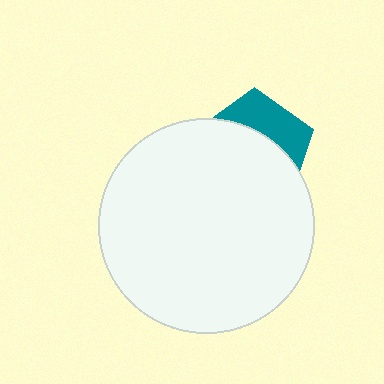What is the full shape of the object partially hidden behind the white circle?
The partially hidden object is a teal pentagon.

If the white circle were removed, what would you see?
You would see the complete teal pentagon.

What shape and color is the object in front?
The object in front is a white circle.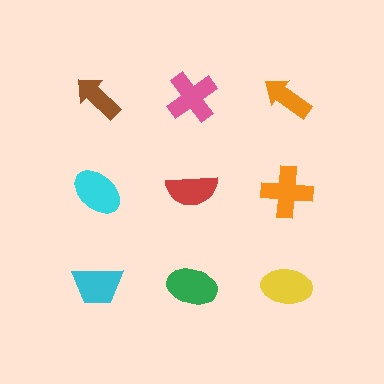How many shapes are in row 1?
3 shapes.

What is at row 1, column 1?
A brown arrow.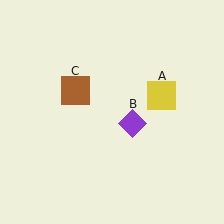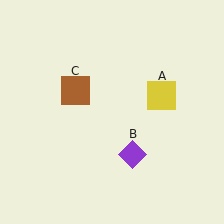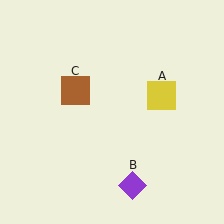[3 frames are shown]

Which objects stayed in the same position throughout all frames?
Yellow square (object A) and brown square (object C) remained stationary.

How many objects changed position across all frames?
1 object changed position: purple diamond (object B).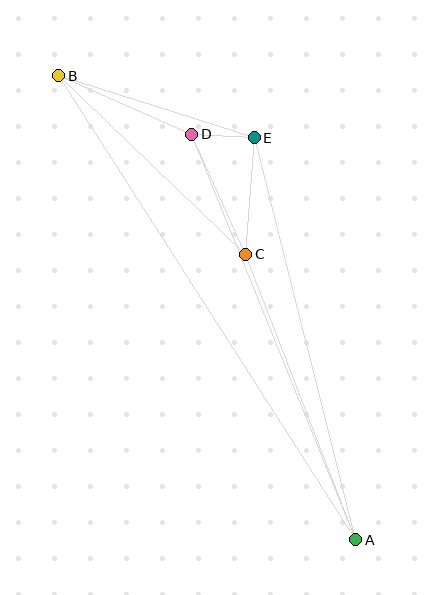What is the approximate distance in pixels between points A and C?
The distance between A and C is approximately 306 pixels.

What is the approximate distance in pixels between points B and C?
The distance between B and C is approximately 258 pixels.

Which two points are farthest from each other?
Points A and B are farthest from each other.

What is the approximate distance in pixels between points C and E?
The distance between C and E is approximately 117 pixels.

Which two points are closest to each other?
Points D and E are closest to each other.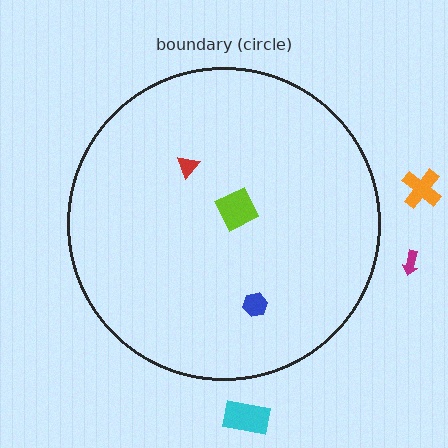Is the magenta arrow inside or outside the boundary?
Outside.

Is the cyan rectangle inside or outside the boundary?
Outside.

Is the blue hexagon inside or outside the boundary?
Inside.